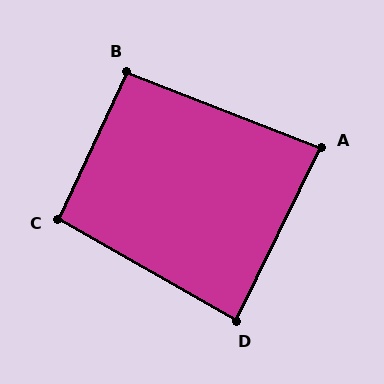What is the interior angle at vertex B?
Approximately 94 degrees (approximately right).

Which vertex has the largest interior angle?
C, at approximately 95 degrees.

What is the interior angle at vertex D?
Approximately 86 degrees (approximately right).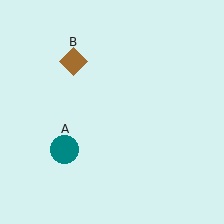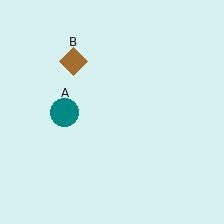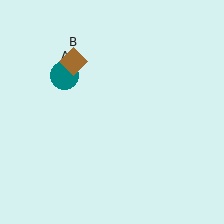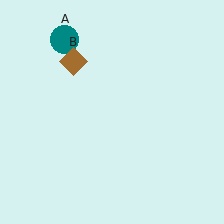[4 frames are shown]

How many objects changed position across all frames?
1 object changed position: teal circle (object A).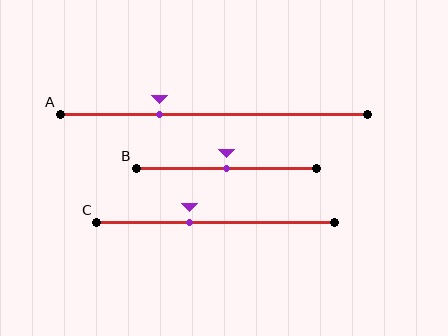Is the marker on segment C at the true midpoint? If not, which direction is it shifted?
No, the marker on segment C is shifted to the left by about 11% of the segment length.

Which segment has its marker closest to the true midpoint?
Segment B has its marker closest to the true midpoint.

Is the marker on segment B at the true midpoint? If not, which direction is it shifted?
Yes, the marker on segment B is at the true midpoint.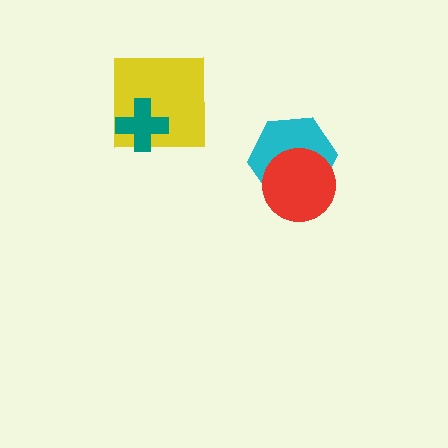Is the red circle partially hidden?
No, no other shape covers it.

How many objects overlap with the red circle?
1 object overlaps with the red circle.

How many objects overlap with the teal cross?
1 object overlaps with the teal cross.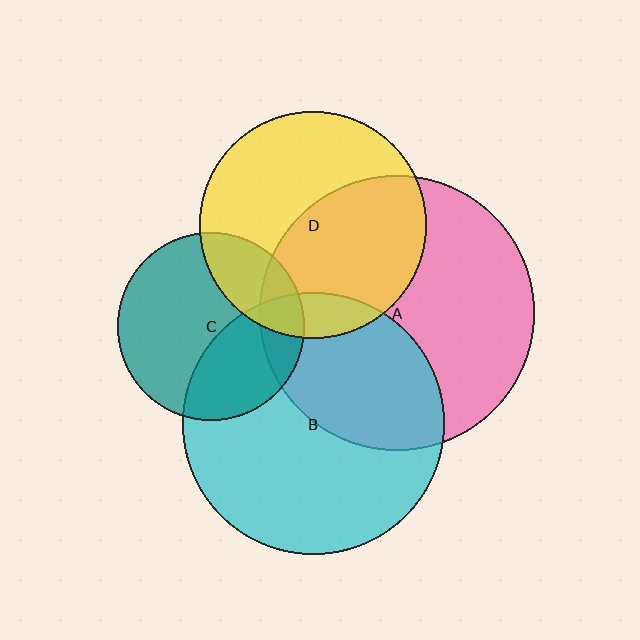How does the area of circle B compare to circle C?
Approximately 2.0 times.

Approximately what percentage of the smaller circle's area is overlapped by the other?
Approximately 40%.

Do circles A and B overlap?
Yes.